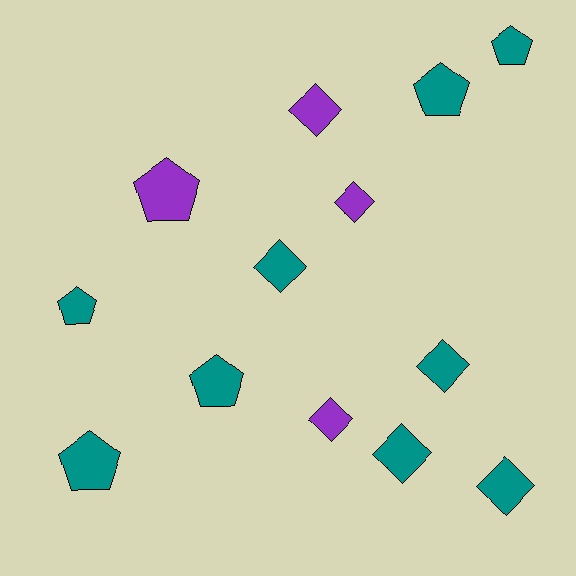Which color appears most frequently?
Teal, with 9 objects.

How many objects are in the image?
There are 13 objects.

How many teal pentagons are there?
There are 5 teal pentagons.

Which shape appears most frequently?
Diamond, with 7 objects.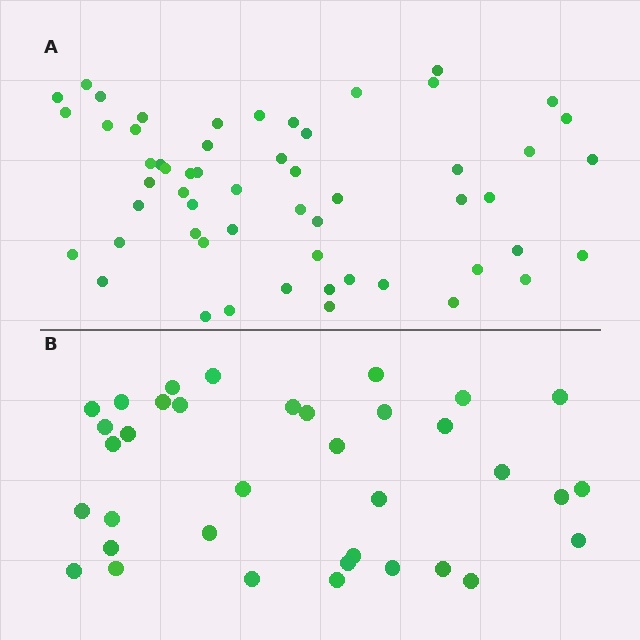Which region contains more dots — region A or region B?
Region A (the top region) has more dots.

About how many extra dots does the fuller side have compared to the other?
Region A has approximately 20 more dots than region B.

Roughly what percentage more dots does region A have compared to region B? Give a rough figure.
About 55% more.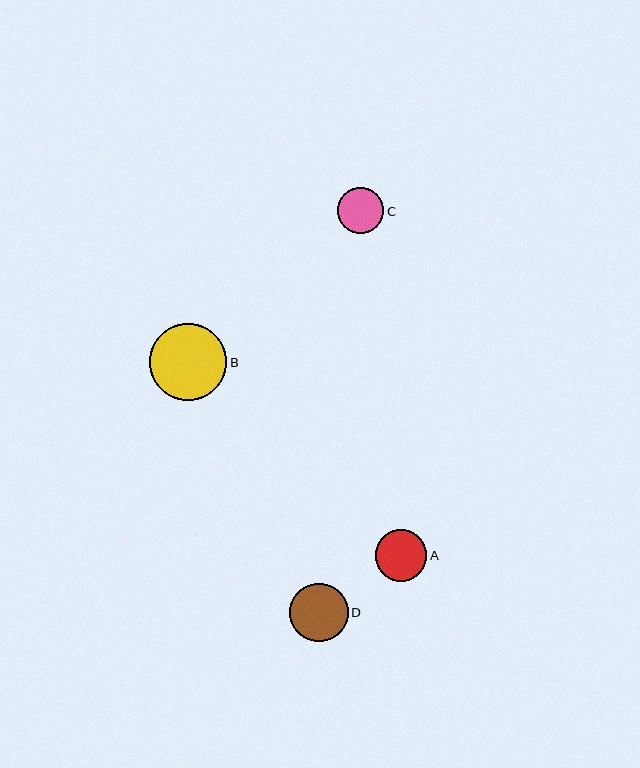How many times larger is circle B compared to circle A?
Circle B is approximately 1.5 times the size of circle A.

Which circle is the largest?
Circle B is the largest with a size of approximately 77 pixels.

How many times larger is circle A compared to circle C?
Circle A is approximately 1.1 times the size of circle C.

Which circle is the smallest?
Circle C is the smallest with a size of approximately 46 pixels.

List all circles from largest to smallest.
From largest to smallest: B, D, A, C.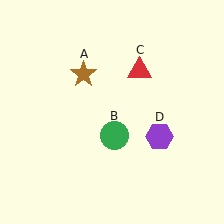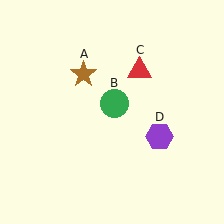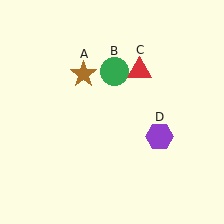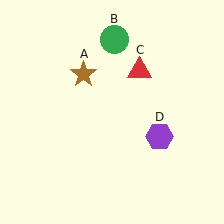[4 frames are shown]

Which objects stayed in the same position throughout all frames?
Brown star (object A) and red triangle (object C) and purple hexagon (object D) remained stationary.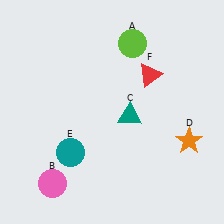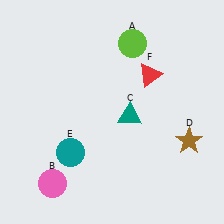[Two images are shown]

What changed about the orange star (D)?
In Image 1, D is orange. In Image 2, it changed to brown.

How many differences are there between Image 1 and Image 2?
There is 1 difference between the two images.